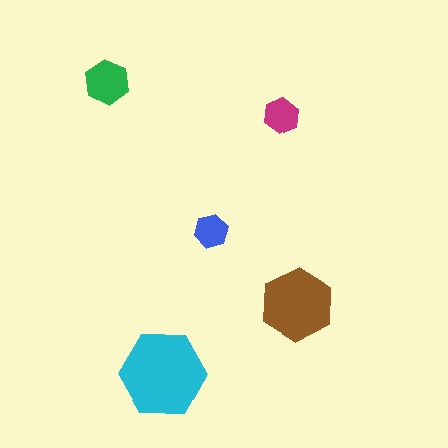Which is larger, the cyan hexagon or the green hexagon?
The cyan one.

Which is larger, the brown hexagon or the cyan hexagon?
The cyan one.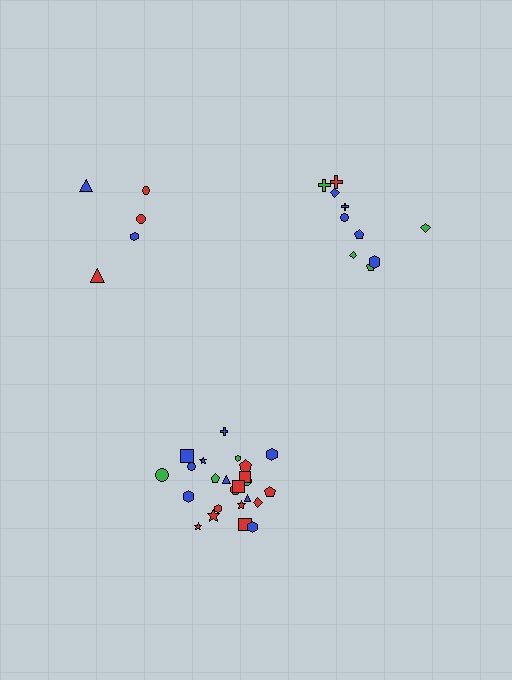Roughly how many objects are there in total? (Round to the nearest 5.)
Roughly 40 objects in total.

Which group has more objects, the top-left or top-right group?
The top-right group.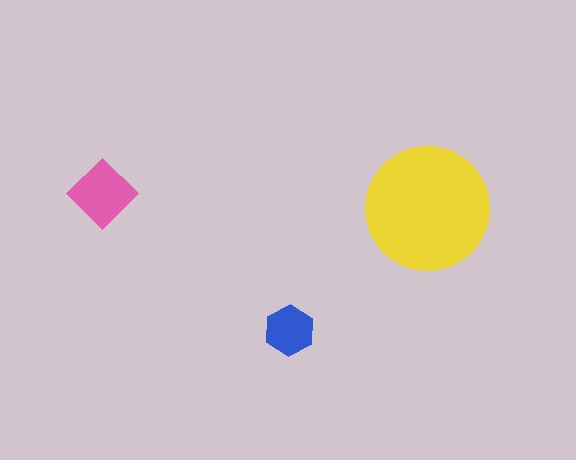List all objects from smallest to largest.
The blue hexagon, the pink diamond, the yellow circle.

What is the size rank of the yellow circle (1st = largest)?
1st.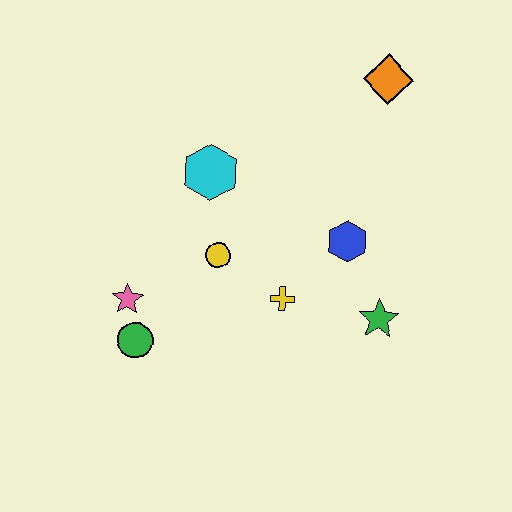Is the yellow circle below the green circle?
No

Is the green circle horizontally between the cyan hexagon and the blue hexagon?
No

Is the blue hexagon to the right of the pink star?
Yes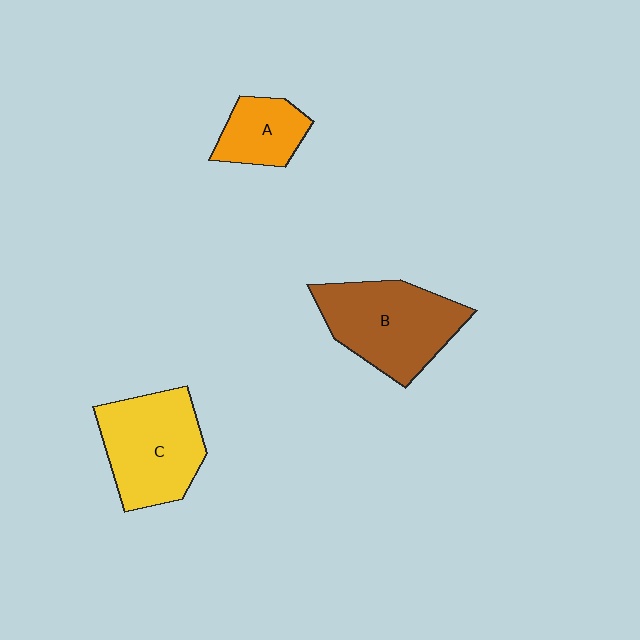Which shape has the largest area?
Shape B (brown).